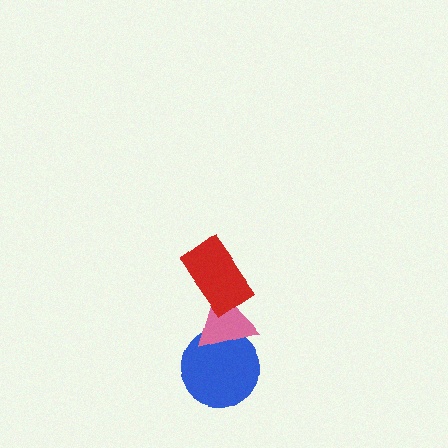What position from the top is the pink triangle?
The pink triangle is 2nd from the top.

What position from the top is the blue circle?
The blue circle is 3rd from the top.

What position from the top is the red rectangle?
The red rectangle is 1st from the top.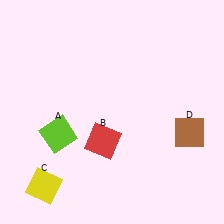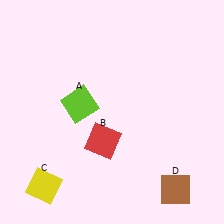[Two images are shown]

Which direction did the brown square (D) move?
The brown square (D) moved down.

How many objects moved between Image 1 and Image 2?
2 objects moved between the two images.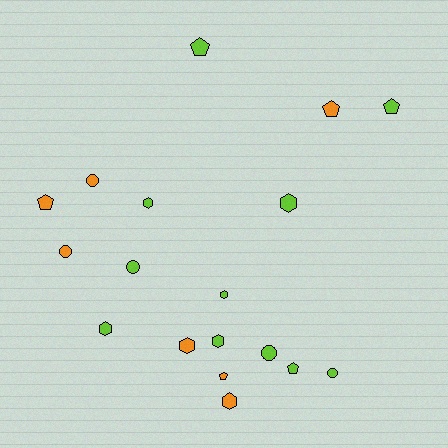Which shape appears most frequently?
Hexagon, with 7 objects.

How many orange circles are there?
There are 2 orange circles.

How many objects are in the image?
There are 18 objects.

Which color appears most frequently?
Lime, with 11 objects.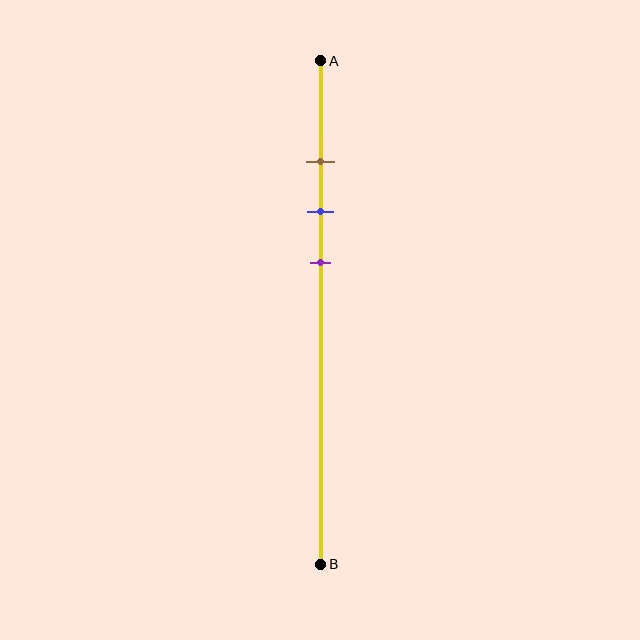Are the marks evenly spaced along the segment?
Yes, the marks are approximately evenly spaced.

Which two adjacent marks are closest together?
The brown and blue marks are the closest adjacent pair.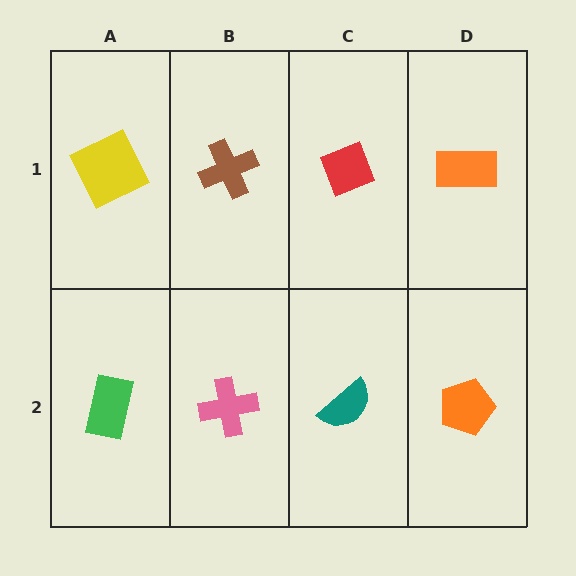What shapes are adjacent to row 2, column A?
A yellow square (row 1, column A), a pink cross (row 2, column B).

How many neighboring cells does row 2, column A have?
2.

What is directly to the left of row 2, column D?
A teal semicircle.